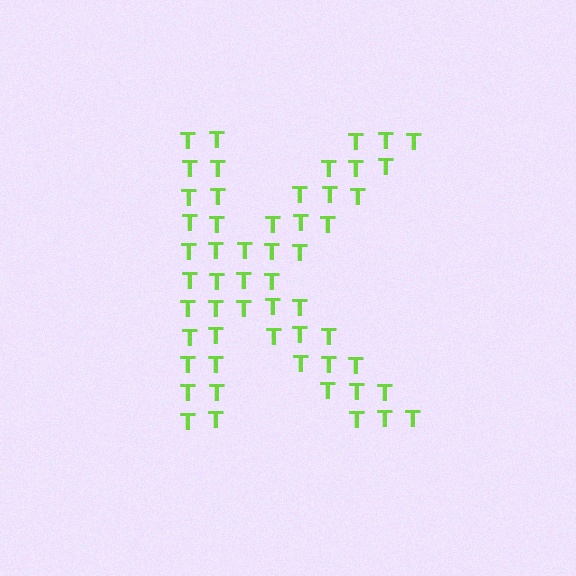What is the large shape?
The large shape is the letter K.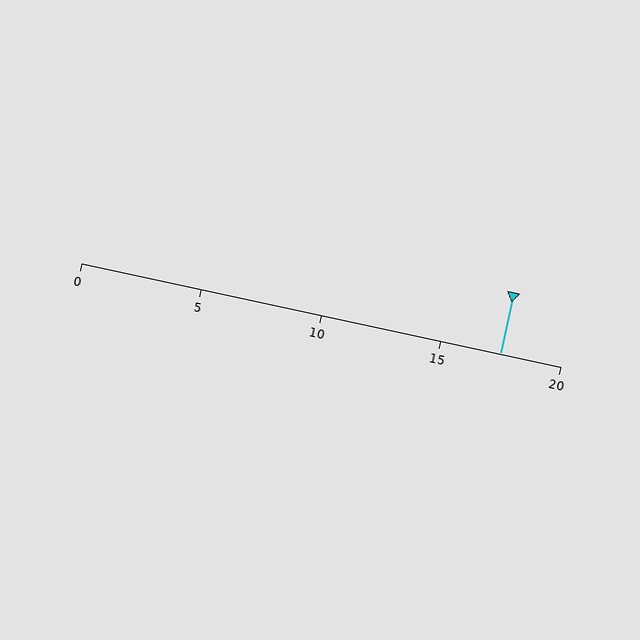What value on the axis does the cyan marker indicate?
The marker indicates approximately 17.5.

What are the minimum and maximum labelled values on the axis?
The axis runs from 0 to 20.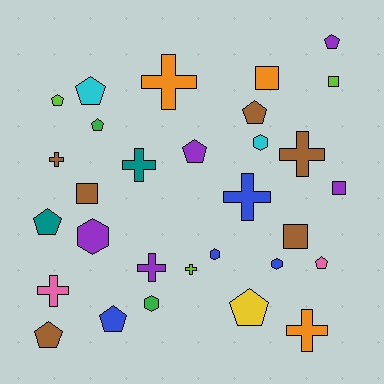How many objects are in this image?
There are 30 objects.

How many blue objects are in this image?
There are 4 blue objects.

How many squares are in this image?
There are 5 squares.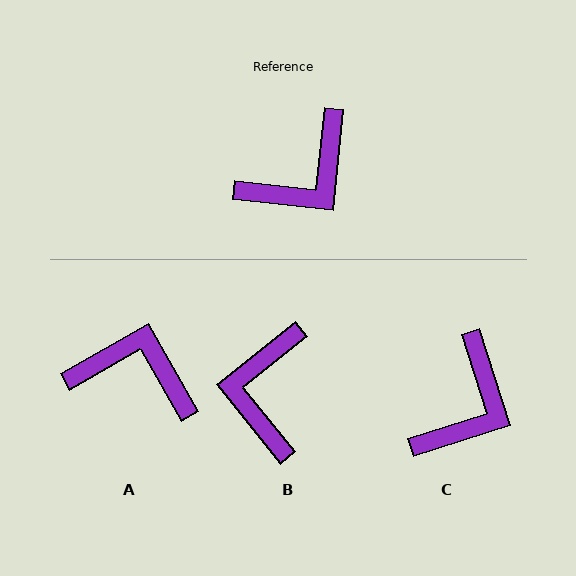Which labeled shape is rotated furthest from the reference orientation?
B, about 135 degrees away.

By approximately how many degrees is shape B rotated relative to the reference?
Approximately 135 degrees clockwise.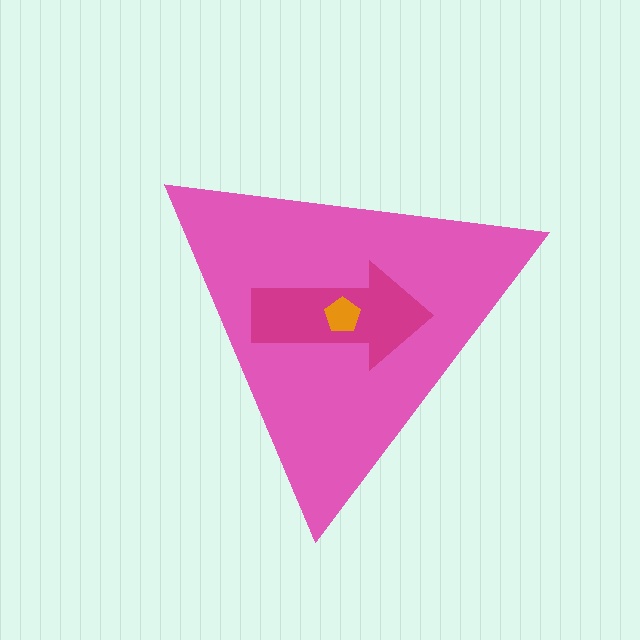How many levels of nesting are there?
3.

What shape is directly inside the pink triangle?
The magenta arrow.